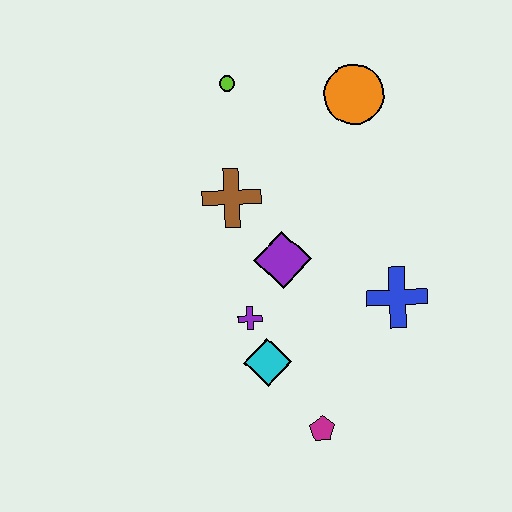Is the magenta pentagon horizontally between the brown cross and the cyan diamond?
No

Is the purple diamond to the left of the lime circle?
No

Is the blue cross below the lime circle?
Yes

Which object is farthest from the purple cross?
The orange circle is farthest from the purple cross.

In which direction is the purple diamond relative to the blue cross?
The purple diamond is to the left of the blue cross.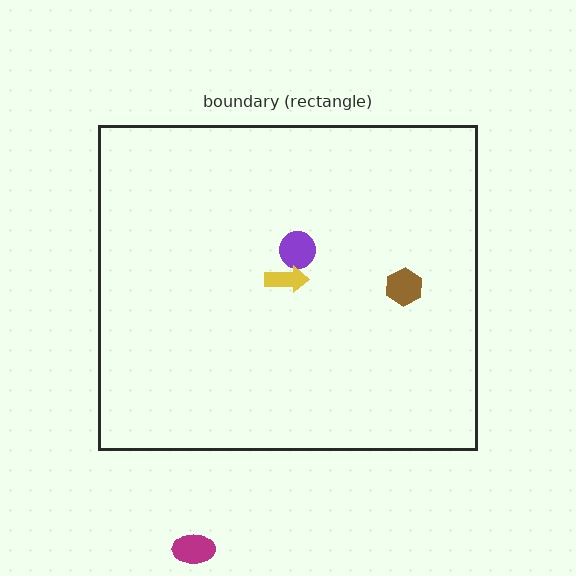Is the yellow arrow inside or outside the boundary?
Inside.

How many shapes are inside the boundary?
3 inside, 1 outside.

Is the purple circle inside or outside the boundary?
Inside.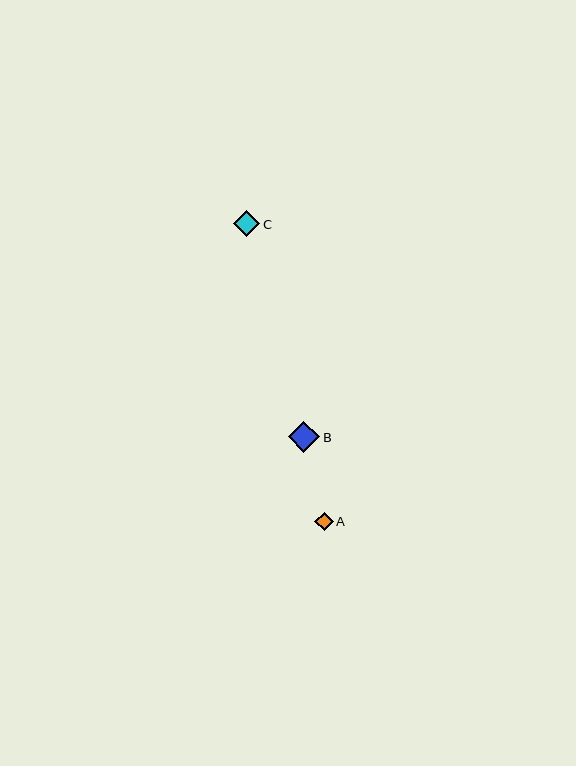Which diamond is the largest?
Diamond B is the largest with a size of approximately 31 pixels.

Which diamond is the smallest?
Diamond A is the smallest with a size of approximately 18 pixels.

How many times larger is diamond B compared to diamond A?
Diamond B is approximately 1.7 times the size of diamond A.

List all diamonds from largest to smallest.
From largest to smallest: B, C, A.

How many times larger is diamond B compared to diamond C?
Diamond B is approximately 1.2 times the size of diamond C.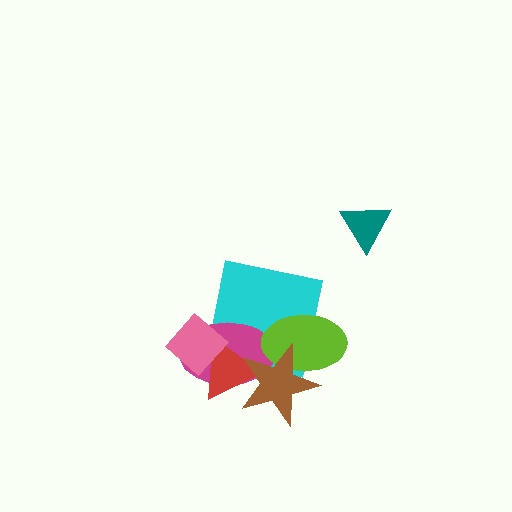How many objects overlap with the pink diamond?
3 objects overlap with the pink diamond.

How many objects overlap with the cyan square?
5 objects overlap with the cyan square.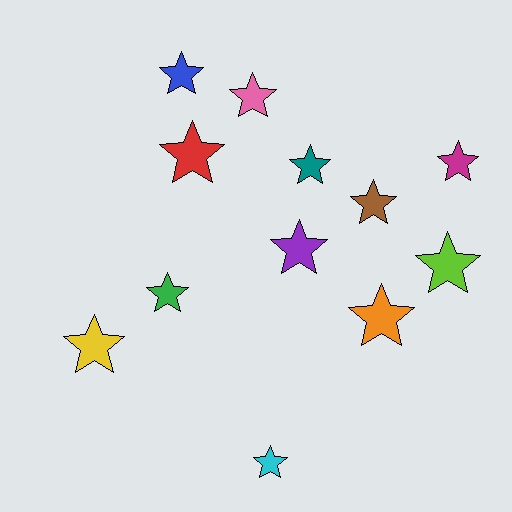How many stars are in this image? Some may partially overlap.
There are 12 stars.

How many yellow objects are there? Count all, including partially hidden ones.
There is 1 yellow object.